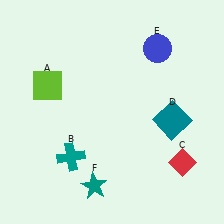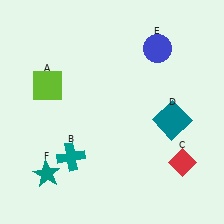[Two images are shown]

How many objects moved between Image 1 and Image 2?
1 object moved between the two images.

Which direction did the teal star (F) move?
The teal star (F) moved left.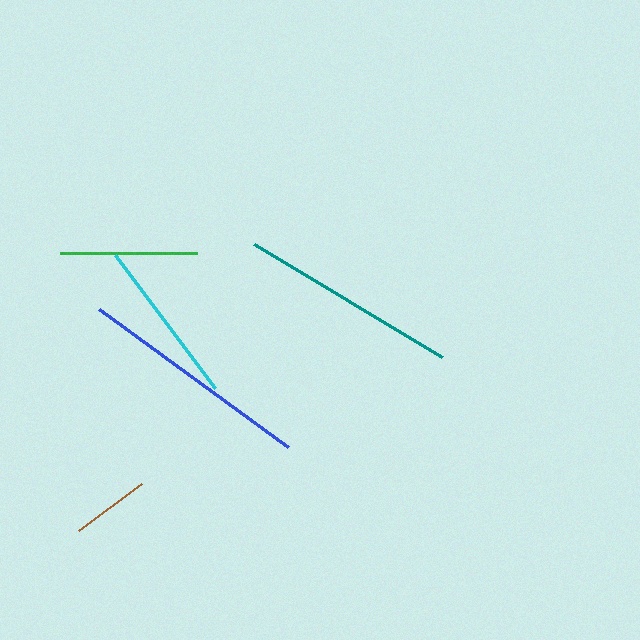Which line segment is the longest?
The blue line is the longest at approximately 234 pixels.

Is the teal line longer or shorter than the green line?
The teal line is longer than the green line.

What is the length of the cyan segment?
The cyan segment is approximately 166 pixels long.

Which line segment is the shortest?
The brown line is the shortest at approximately 78 pixels.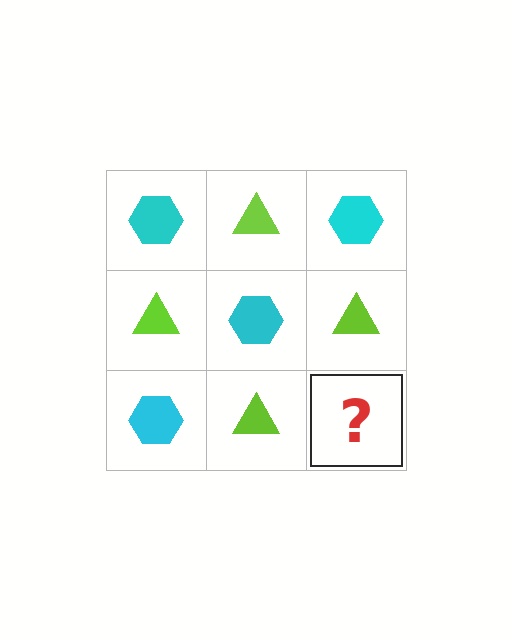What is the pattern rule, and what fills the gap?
The rule is that it alternates cyan hexagon and lime triangle in a checkerboard pattern. The gap should be filled with a cyan hexagon.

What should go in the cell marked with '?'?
The missing cell should contain a cyan hexagon.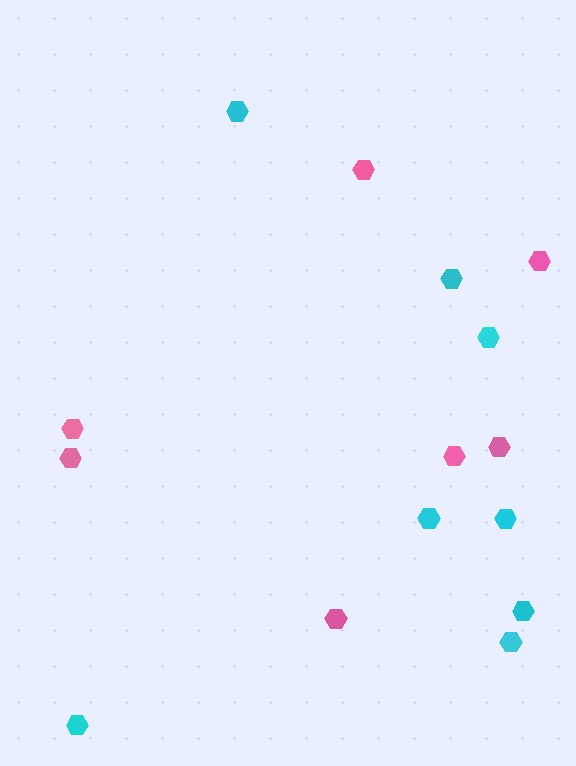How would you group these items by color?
There are 2 groups: one group of pink hexagons (7) and one group of cyan hexagons (8).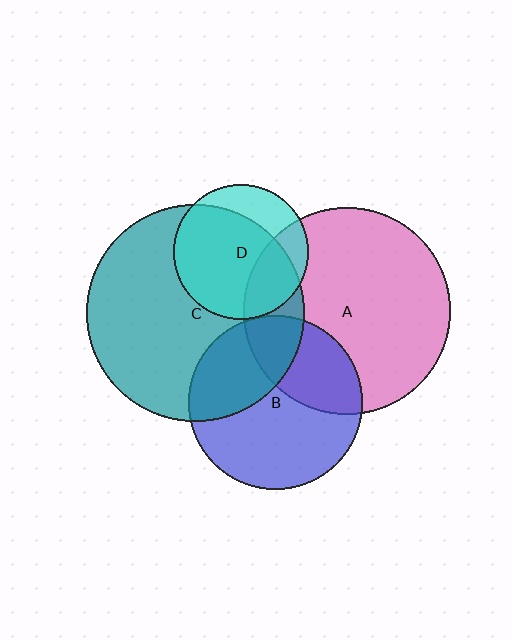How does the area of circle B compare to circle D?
Approximately 1.7 times.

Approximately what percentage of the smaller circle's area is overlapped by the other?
Approximately 20%.